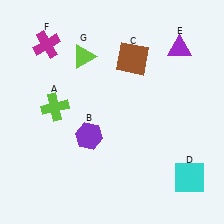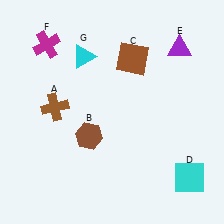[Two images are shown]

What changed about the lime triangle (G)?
In Image 1, G is lime. In Image 2, it changed to cyan.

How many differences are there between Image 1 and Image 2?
There are 3 differences between the two images.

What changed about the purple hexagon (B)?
In Image 1, B is purple. In Image 2, it changed to brown.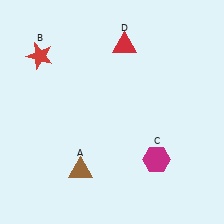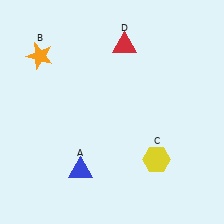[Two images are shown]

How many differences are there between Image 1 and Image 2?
There are 3 differences between the two images.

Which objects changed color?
A changed from brown to blue. B changed from red to orange. C changed from magenta to yellow.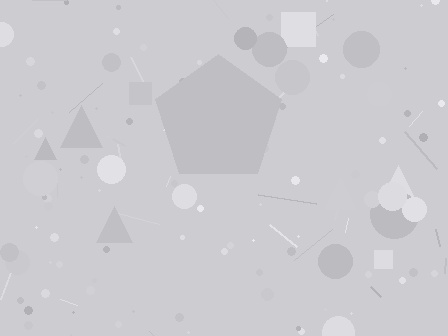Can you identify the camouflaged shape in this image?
The camouflaged shape is a pentagon.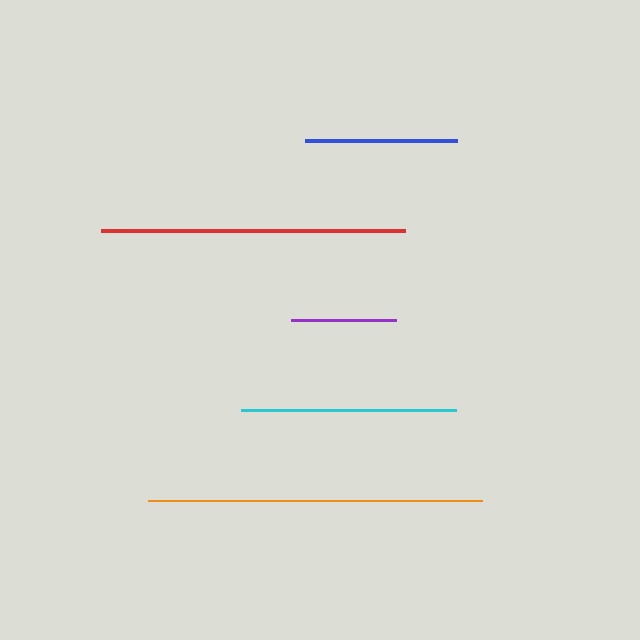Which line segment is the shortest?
The purple line is the shortest at approximately 105 pixels.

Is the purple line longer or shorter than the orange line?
The orange line is longer than the purple line.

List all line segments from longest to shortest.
From longest to shortest: orange, red, cyan, blue, purple.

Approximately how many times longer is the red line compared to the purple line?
The red line is approximately 2.9 times the length of the purple line.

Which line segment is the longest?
The orange line is the longest at approximately 334 pixels.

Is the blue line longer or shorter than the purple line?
The blue line is longer than the purple line.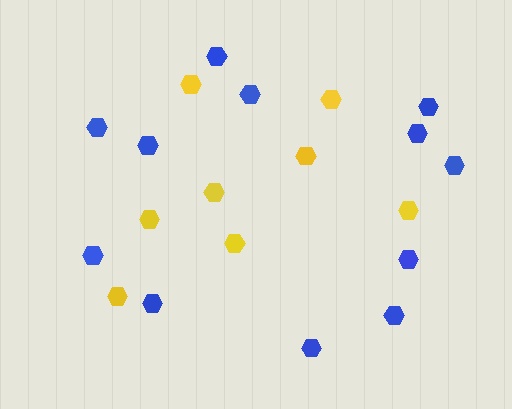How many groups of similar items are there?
There are 2 groups: one group of yellow hexagons (8) and one group of blue hexagons (12).